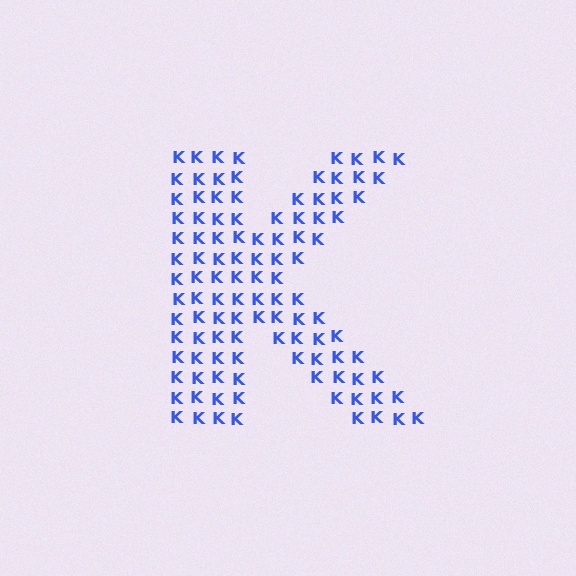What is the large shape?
The large shape is the letter K.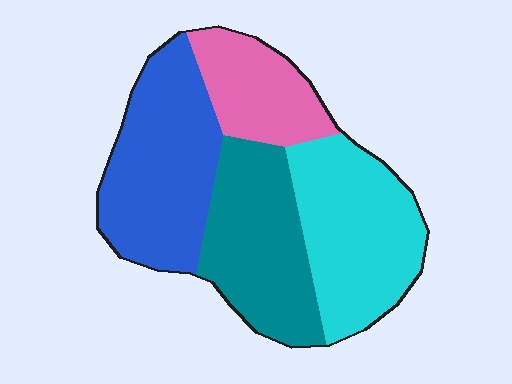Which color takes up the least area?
Pink, at roughly 15%.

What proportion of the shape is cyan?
Cyan covers around 30% of the shape.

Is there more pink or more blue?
Blue.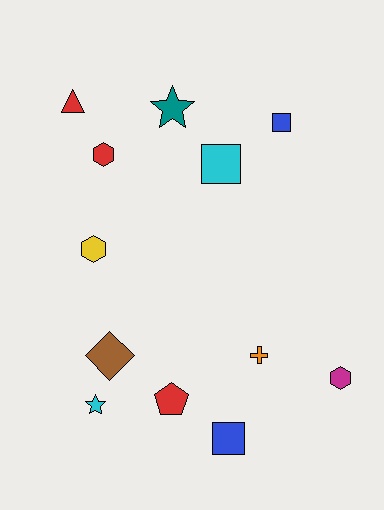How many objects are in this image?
There are 12 objects.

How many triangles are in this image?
There is 1 triangle.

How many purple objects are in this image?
There are no purple objects.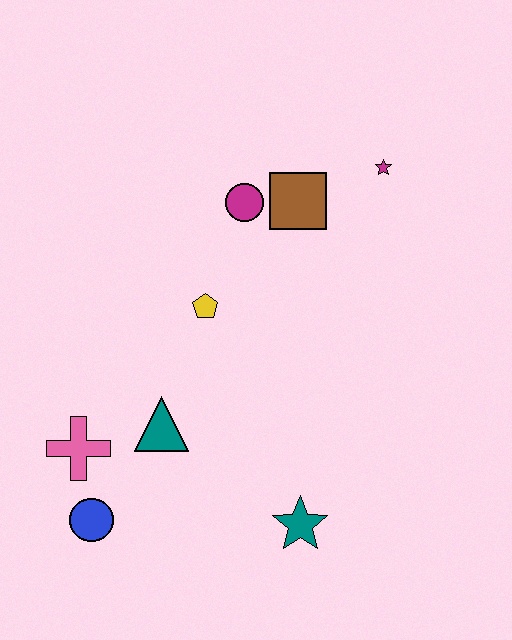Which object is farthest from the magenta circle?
The blue circle is farthest from the magenta circle.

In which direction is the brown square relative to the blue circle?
The brown square is above the blue circle.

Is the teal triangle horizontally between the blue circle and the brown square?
Yes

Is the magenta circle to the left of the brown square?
Yes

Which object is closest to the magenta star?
The brown square is closest to the magenta star.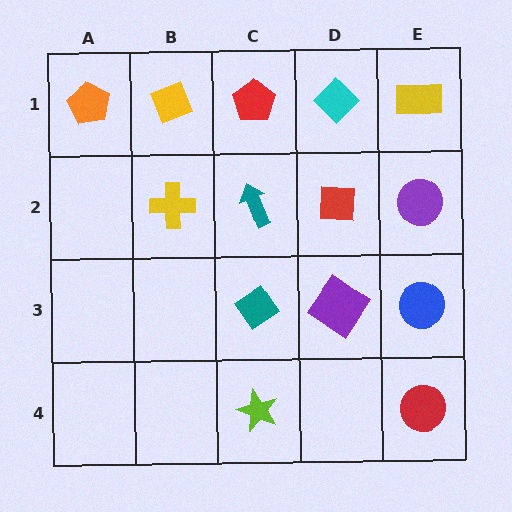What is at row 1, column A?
An orange pentagon.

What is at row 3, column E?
A blue circle.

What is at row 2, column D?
A red square.